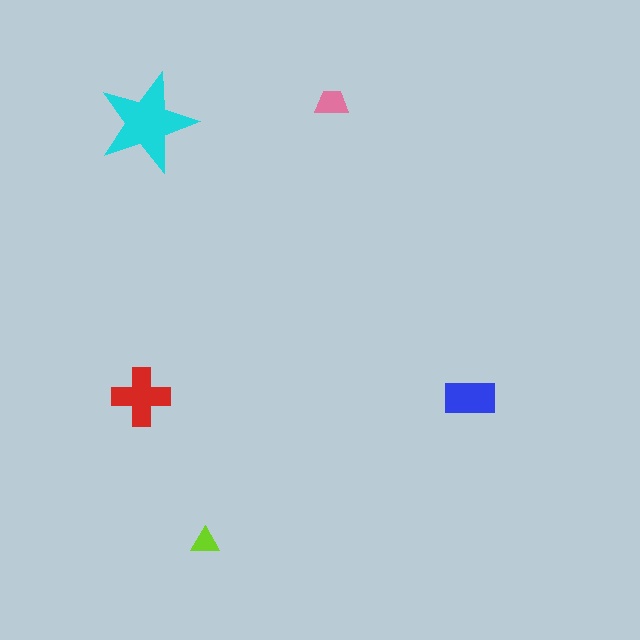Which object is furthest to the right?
The blue rectangle is rightmost.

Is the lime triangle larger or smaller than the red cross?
Smaller.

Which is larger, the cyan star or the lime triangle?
The cyan star.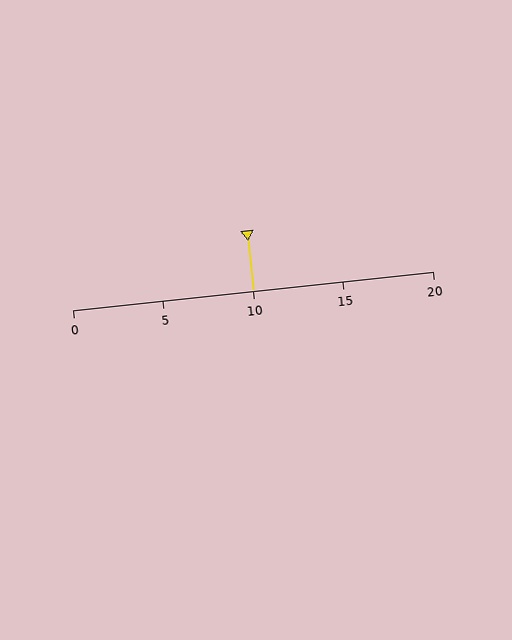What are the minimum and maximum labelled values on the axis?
The axis runs from 0 to 20.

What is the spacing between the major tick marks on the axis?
The major ticks are spaced 5 apart.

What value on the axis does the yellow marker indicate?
The marker indicates approximately 10.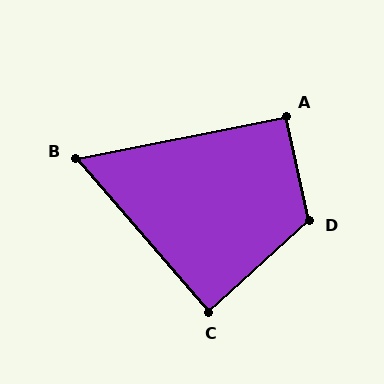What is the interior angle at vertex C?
Approximately 89 degrees (approximately right).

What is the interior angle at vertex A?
Approximately 91 degrees (approximately right).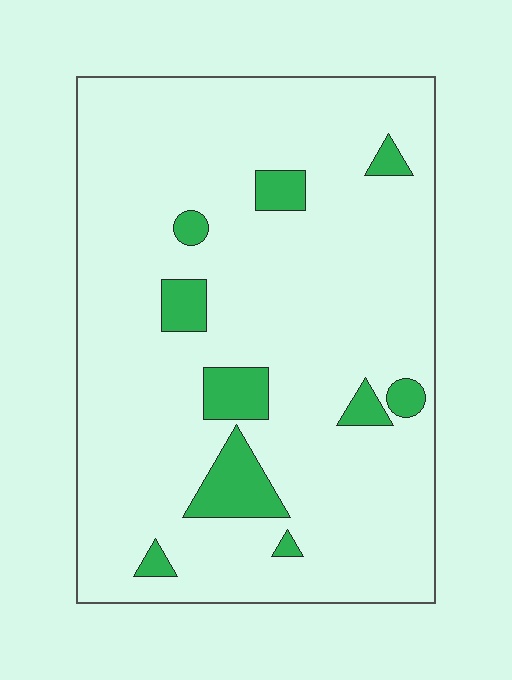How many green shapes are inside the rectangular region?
10.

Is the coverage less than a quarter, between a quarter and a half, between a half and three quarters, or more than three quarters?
Less than a quarter.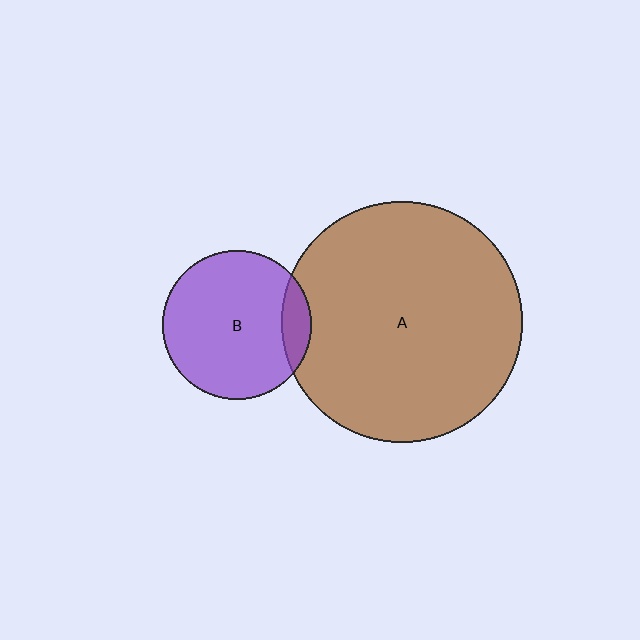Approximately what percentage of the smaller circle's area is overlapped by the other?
Approximately 10%.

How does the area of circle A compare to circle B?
Approximately 2.6 times.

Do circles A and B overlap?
Yes.